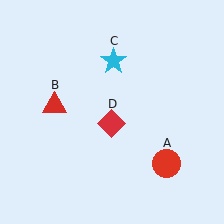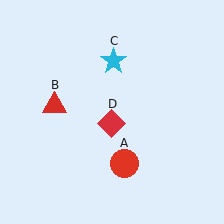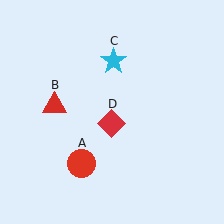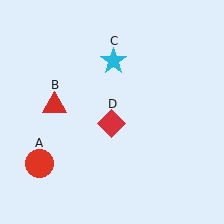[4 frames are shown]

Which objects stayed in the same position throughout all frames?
Red triangle (object B) and cyan star (object C) and red diamond (object D) remained stationary.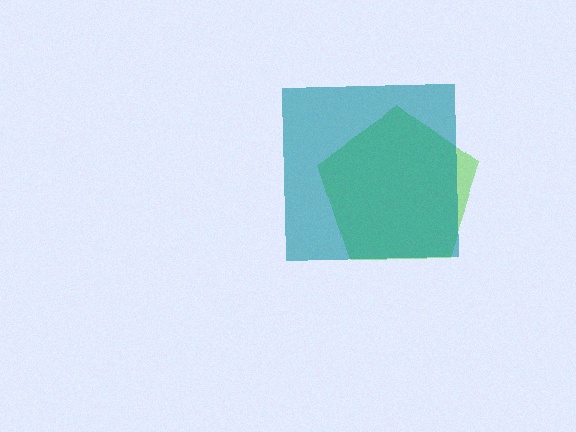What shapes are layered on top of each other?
The layered shapes are: a lime pentagon, a teal square.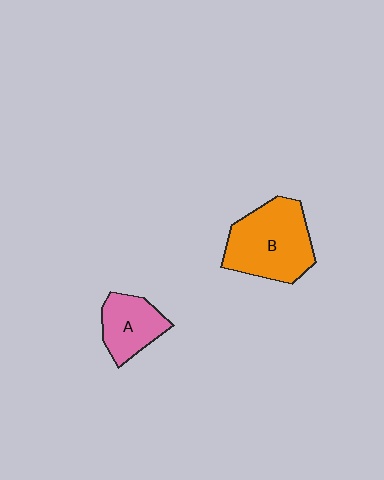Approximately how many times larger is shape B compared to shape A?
Approximately 1.7 times.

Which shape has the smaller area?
Shape A (pink).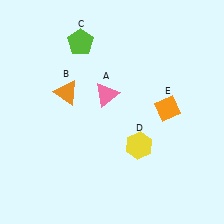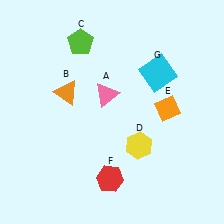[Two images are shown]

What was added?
A red hexagon (F), a cyan square (G) were added in Image 2.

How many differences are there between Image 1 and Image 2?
There are 2 differences between the two images.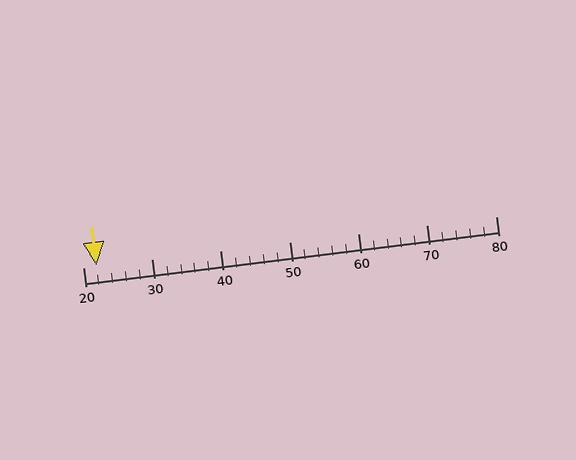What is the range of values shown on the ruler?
The ruler shows values from 20 to 80.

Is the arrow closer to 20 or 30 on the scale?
The arrow is closer to 20.